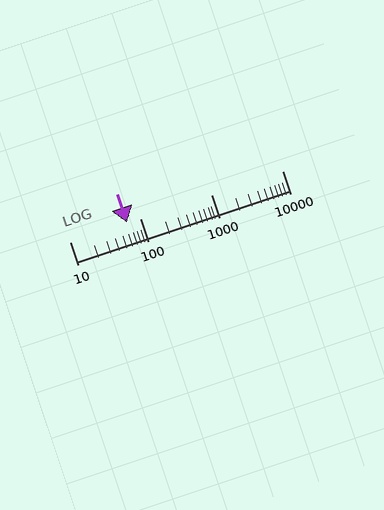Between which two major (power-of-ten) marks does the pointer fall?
The pointer is between 10 and 100.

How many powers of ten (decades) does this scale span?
The scale spans 3 decades, from 10 to 10000.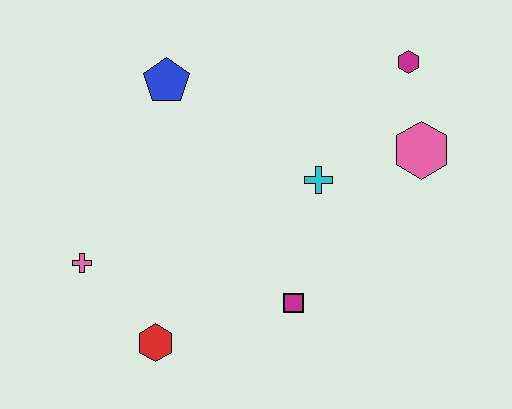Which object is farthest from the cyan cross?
The pink cross is farthest from the cyan cross.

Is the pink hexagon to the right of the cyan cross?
Yes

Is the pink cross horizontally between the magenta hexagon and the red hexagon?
No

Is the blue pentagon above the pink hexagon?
Yes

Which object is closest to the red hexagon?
The pink cross is closest to the red hexagon.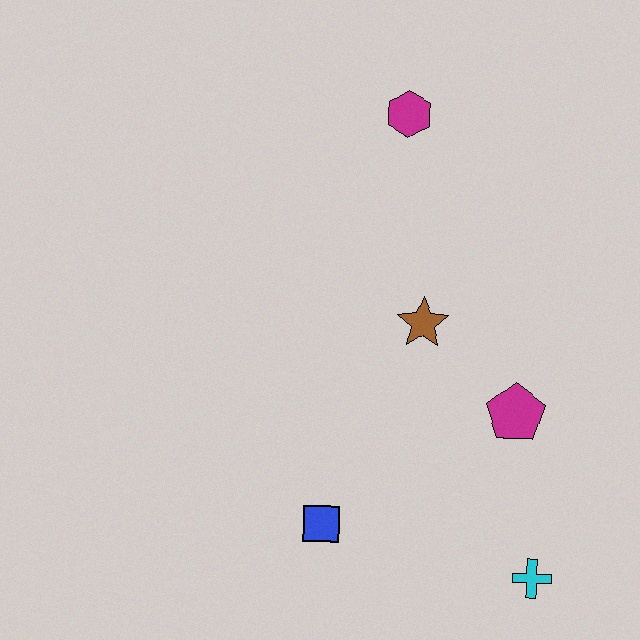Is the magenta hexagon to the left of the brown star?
Yes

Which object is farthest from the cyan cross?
The magenta hexagon is farthest from the cyan cross.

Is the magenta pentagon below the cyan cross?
No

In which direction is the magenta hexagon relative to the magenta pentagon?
The magenta hexagon is above the magenta pentagon.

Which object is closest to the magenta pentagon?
The brown star is closest to the magenta pentagon.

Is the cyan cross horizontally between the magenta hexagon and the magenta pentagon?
No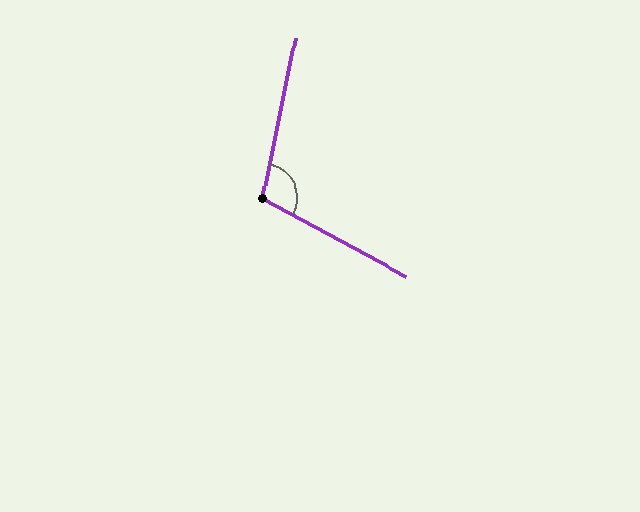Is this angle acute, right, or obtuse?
It is obtuse.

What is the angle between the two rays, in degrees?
Approximately 107 degrees.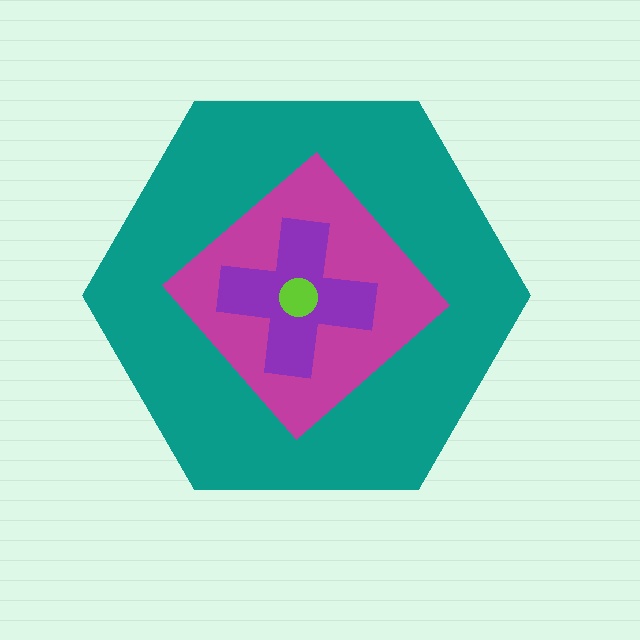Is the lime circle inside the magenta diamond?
Yes.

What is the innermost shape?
The lime circle.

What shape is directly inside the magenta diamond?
The purple cross.